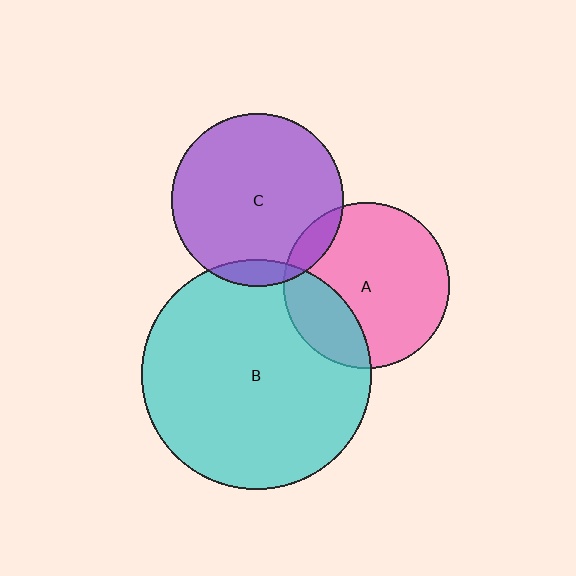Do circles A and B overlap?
Yes.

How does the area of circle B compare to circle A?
Approximately 1.9 times.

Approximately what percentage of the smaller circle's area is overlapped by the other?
Approximately 25%.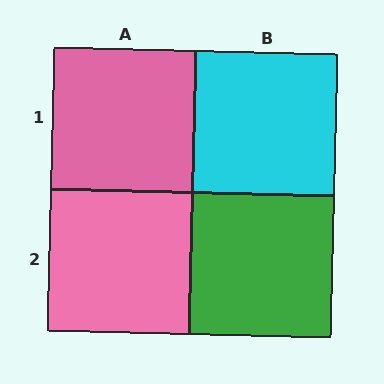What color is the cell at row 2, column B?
Green.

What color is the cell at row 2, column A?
Pink.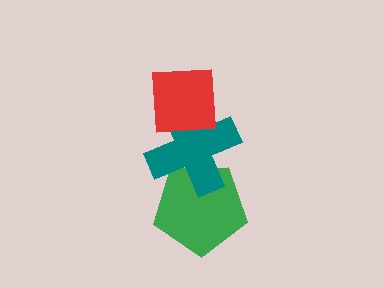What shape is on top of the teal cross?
The red square is on top of the teal cross.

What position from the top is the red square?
The red square is 1st from the top.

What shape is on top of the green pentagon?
The teal cross is on top of the green pentagon.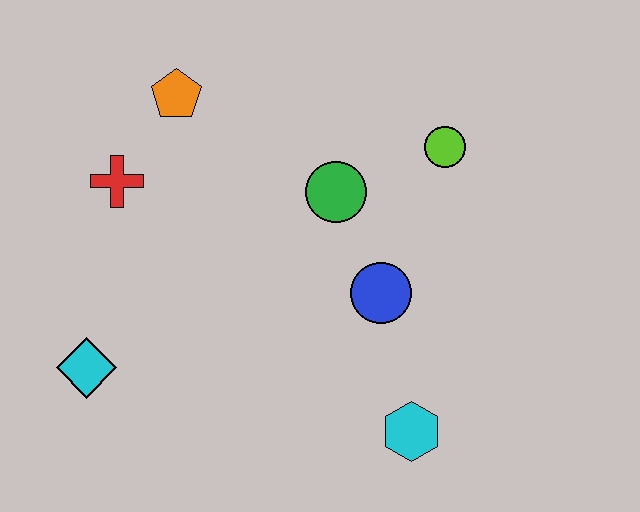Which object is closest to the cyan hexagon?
The blue circle is closest to the cyan hexagon.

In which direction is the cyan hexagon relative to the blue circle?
The cyan hexagon is below the blue circle.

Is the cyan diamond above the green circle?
No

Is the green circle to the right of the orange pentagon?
Yes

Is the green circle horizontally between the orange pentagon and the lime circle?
Yes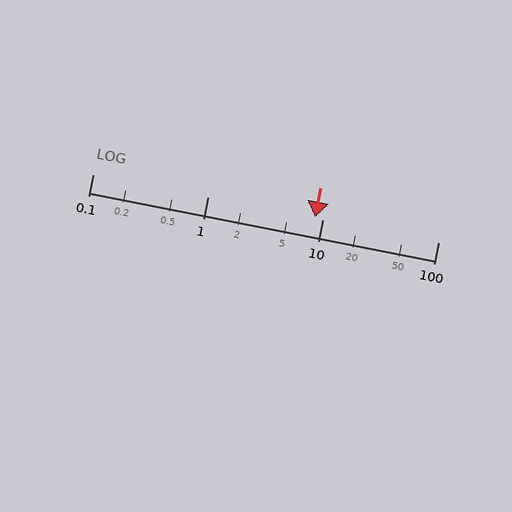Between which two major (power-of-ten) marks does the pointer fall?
The pointer is between 1 and 10.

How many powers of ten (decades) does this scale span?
The scale spans 3 decades, from 0.1 to 100.